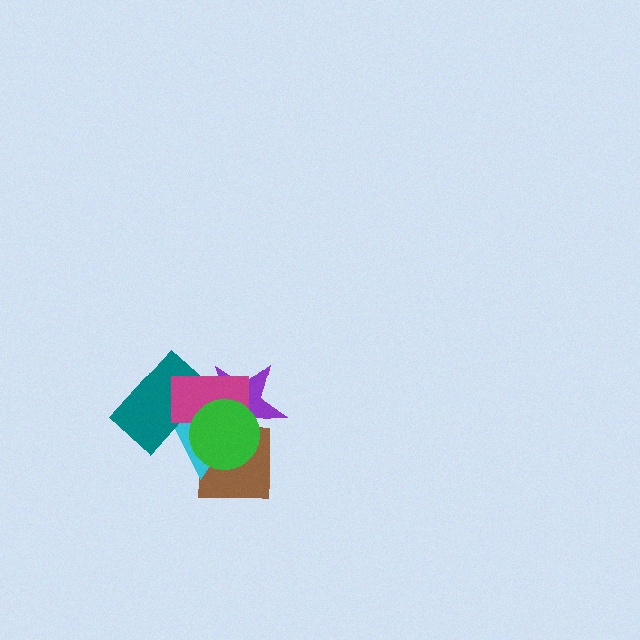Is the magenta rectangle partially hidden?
Yes, it is partially covered by another shape.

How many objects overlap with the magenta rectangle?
4 objects overlap with the magenta rectangle.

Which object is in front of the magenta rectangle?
The green circle is in front of the magenta rectangle.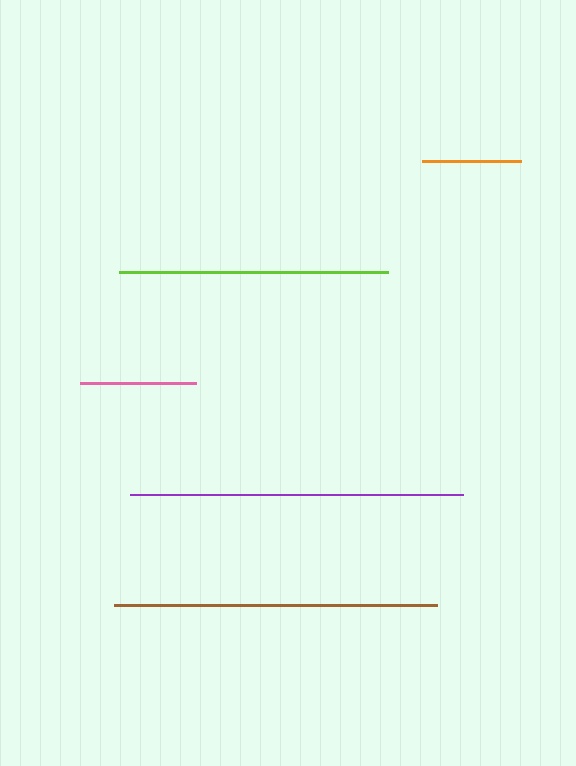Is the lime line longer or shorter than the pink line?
The lime line is longer than the pink line.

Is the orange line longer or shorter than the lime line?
The lime line is longer than the orange line.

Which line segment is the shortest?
The orange line is the shortest at approximately 99 pixels.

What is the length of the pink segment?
The pink segment is approximately 116 pixels long.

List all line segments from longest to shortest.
From longest to shortest: purple, brown, lime, pink, orange.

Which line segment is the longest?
The purple line is the longest at approximately 333 pixels.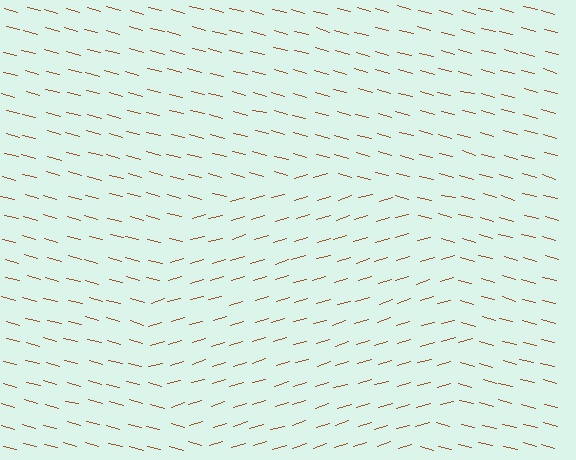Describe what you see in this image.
The image is filled with small brown line segments. A circle region in the image has lines oriented differently from the surrounding lines, creating a visible texture boundary.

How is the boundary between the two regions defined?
The boundary is defined purely by a change in line orientation (approximately 32 degrees difference). All lines are the same color and thickness.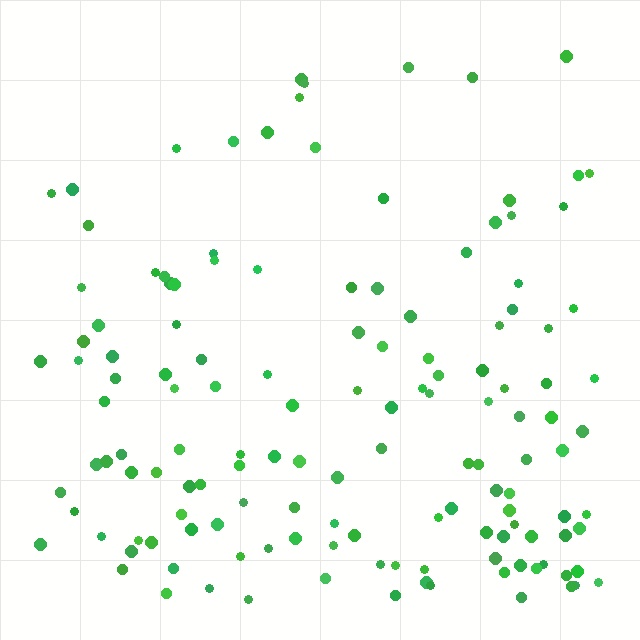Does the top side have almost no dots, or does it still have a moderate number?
Still a moderate number, just noticeably fewer than the bottom.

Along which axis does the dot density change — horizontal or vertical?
Vertical.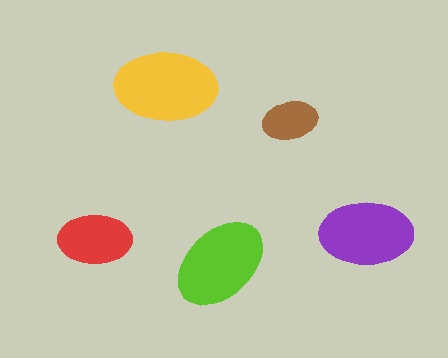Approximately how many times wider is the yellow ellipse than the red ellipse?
About 1.5 times wider.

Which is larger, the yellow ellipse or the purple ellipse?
The yellow one.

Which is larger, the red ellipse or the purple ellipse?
The purple one.